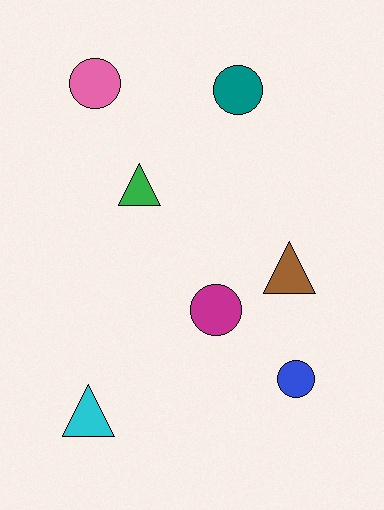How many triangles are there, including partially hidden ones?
There are 3 triangles.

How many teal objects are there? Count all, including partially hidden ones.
There is 1 teal object.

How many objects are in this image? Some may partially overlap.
There are 7 objects.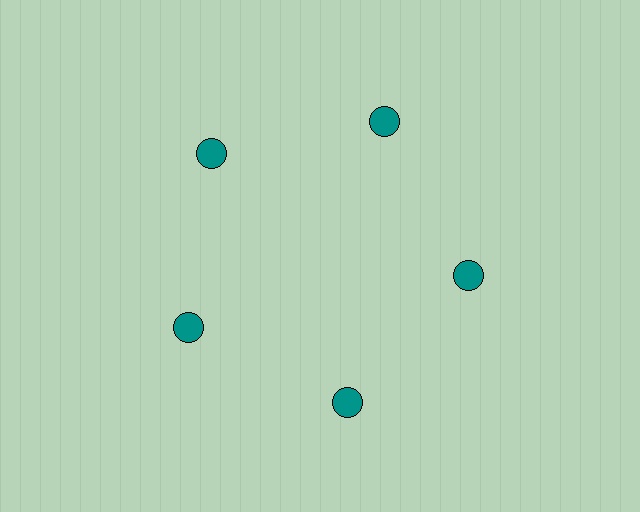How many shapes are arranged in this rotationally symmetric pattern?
There are 5 shapes, arranged in 5 groups of 1.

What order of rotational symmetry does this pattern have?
This pattern has 5-fold rotational symmetry.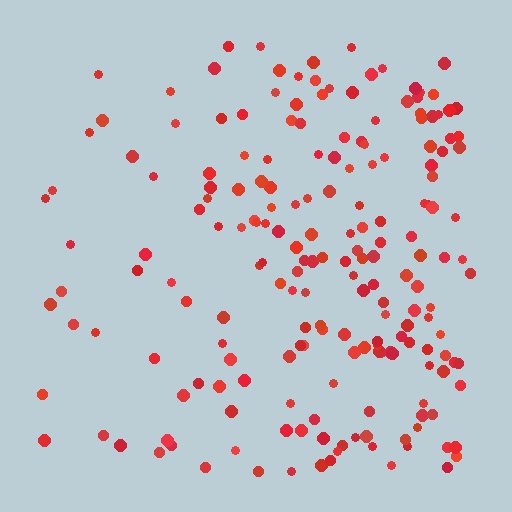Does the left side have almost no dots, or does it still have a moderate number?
Still a moderate number, just noticeably fewer than the right.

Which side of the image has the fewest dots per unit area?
The left.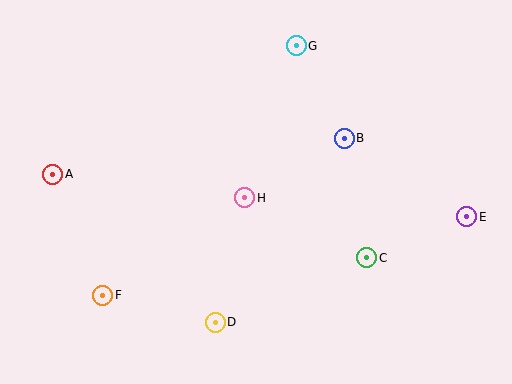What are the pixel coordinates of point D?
Point D is at (215, 322).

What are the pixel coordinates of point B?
Point B is at (344, 138).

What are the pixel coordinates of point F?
Point F is at (103, 295).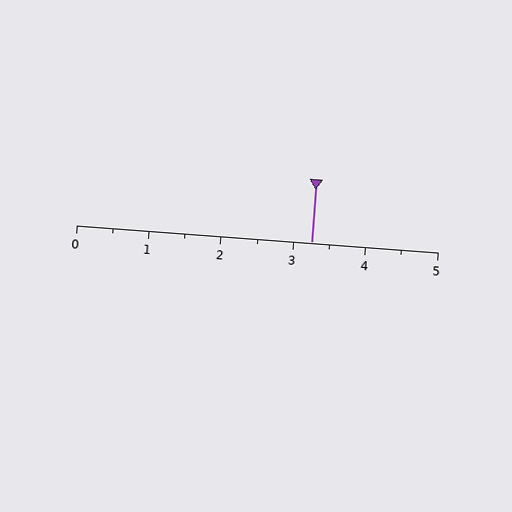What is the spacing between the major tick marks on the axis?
The major ticks are spaced 1 apart.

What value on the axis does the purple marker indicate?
The marker indicates approximately 3.2.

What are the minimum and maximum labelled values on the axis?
The axis runs from 0 to 5.